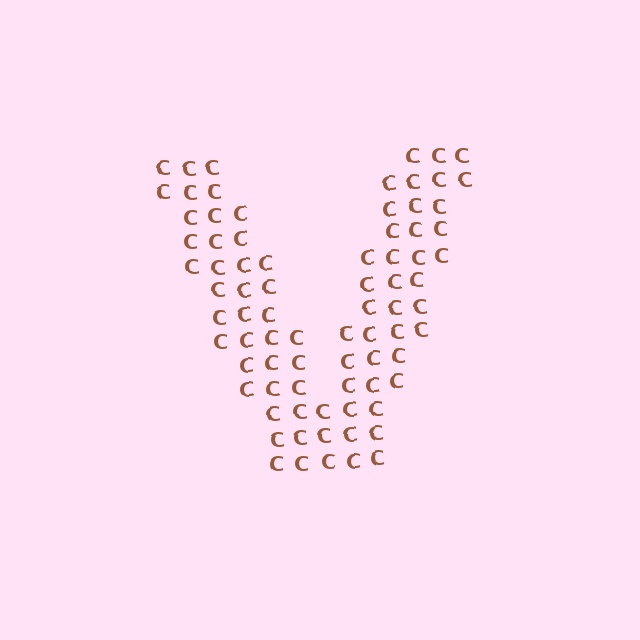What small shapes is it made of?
It is made of small letter C's.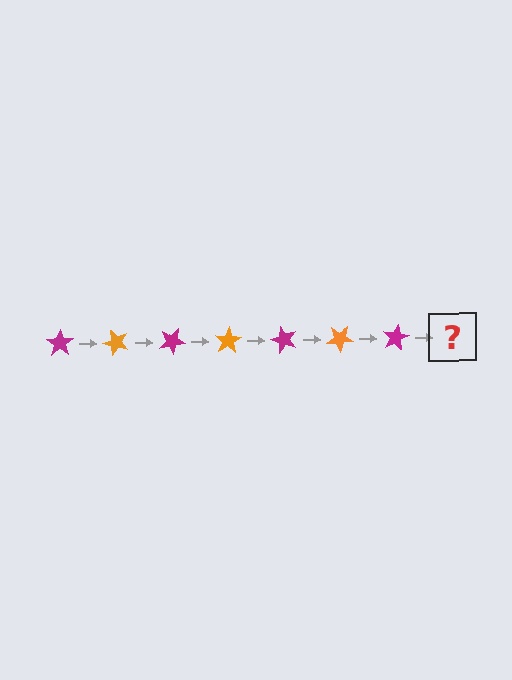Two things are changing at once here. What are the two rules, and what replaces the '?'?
The two rules are that it rotates 50 degrees each step and the color cycles through magenta and orange. The '?' should be an orange star, rotated 350 degrees from the start.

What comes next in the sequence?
The next element should be an orange star, rotated 350 degrees from the start.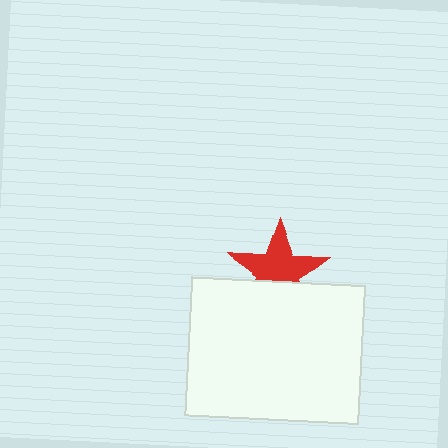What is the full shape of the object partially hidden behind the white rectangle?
The partially hidden object is a red star.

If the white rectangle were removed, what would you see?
You would see the complete red star.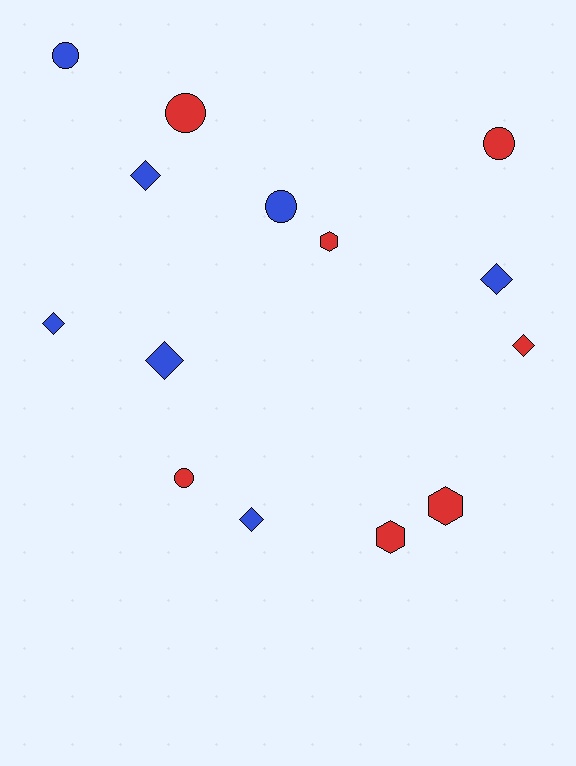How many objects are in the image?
There are 14 objects.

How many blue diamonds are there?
There are 5 blue diamonds.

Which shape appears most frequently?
Diamond, with 6 objects.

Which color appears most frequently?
Red, with 7 objects.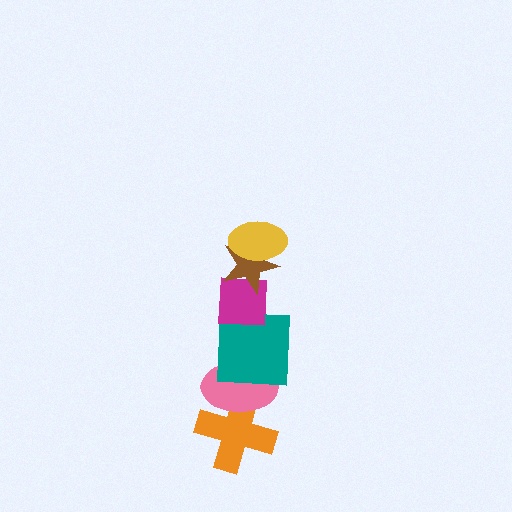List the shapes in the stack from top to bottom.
From top to bottom: the yellow ellipse, the brown star, the magenta square, the teal square, the pink ellipse, the orange cross.